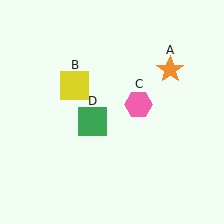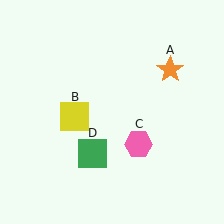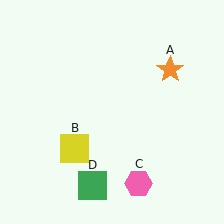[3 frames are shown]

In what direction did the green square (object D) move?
The green square (object D) moved down.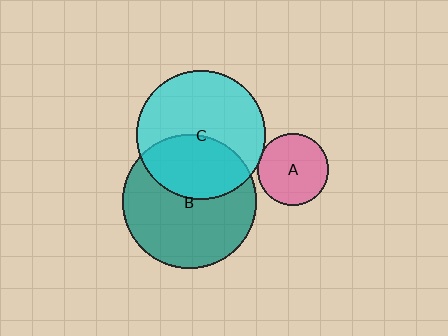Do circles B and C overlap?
Yes.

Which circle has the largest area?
Circle B (teal).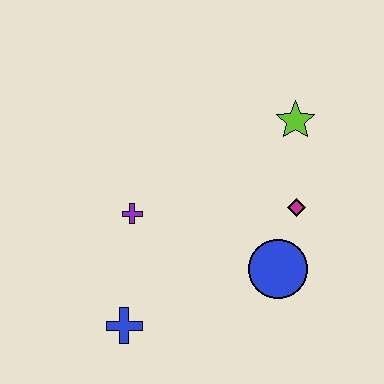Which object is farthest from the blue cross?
The lime star is farthest from the blue cross.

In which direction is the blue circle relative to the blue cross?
The blue circle is to the right of the blue cross.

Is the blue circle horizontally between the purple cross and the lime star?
Yes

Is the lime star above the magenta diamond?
Yes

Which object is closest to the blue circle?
The magenta diamond is closest to the blue circle.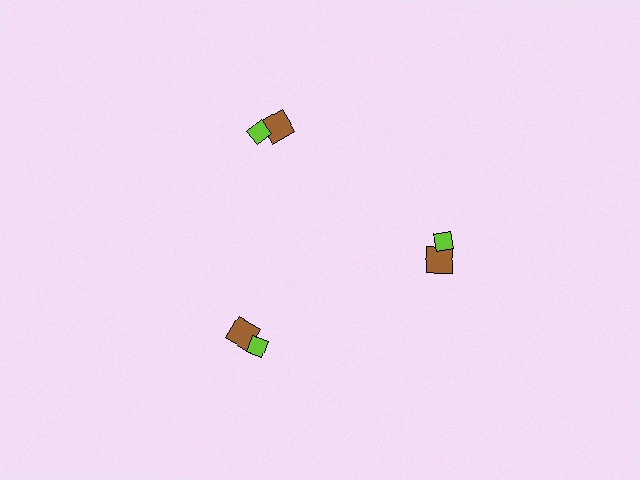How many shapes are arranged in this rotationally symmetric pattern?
There are 6 shapes, arranged in 3 groups of 2.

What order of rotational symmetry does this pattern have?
This pattern has 3-fold rotational symmetry.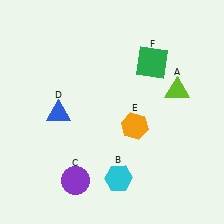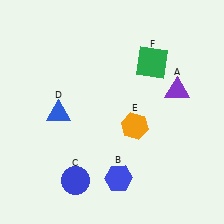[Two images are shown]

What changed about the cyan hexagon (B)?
In Image 1, B is cyan. In Image 2, it changed to blue.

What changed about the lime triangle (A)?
In Image 1, A is lime. In Image 2, it changed to purple.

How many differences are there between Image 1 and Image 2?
There are 3 differences between the two images.